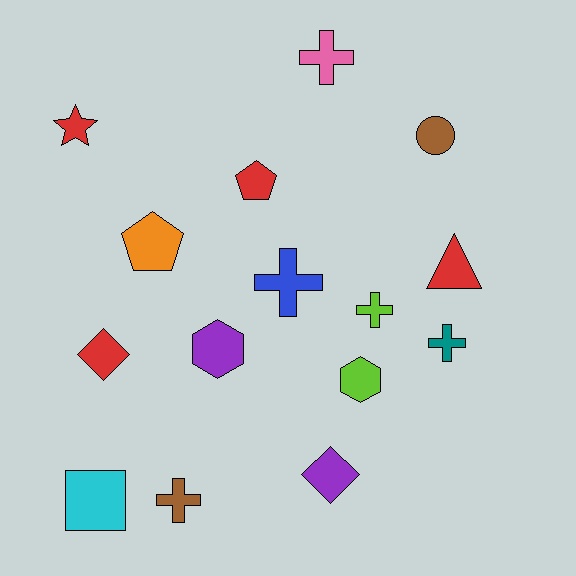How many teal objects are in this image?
There is 1 teal object.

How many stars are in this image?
There is 1 star.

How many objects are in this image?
There are 15 objects.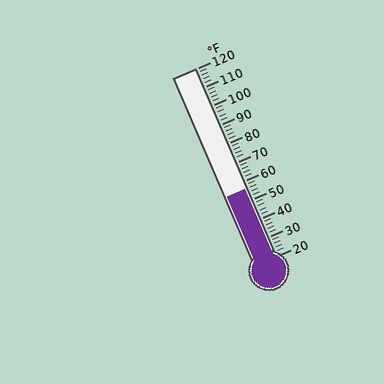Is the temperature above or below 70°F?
The temperature is below 70°F.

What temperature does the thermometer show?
The thermometer shows approximately 56°F.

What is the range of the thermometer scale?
The thermometer scale ranges from 20°F to 120°F.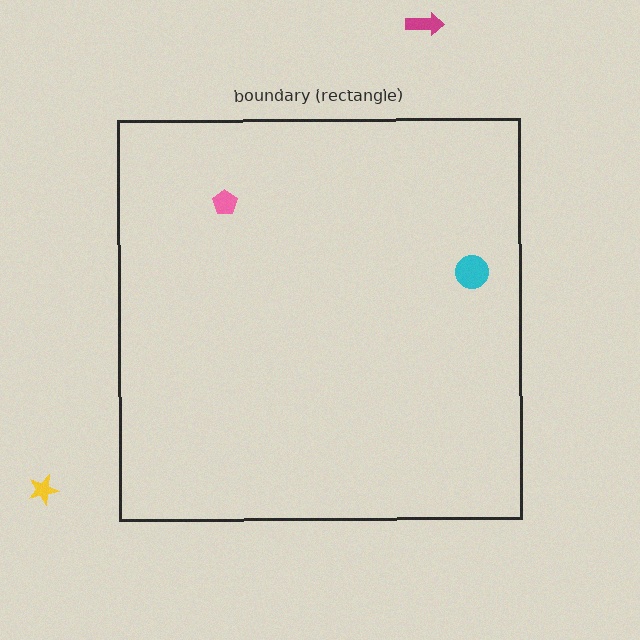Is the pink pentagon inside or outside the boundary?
Inside.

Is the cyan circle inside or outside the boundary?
Inside.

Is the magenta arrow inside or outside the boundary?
Outside.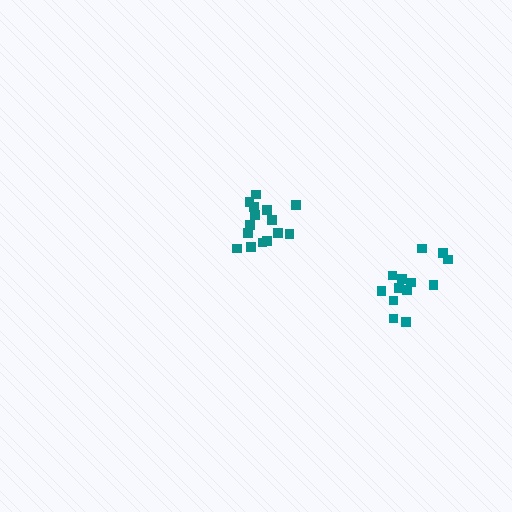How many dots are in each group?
Group 1: 13 dots, Group 2: 15 dots (28 total).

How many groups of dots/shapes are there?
There are 2 groups.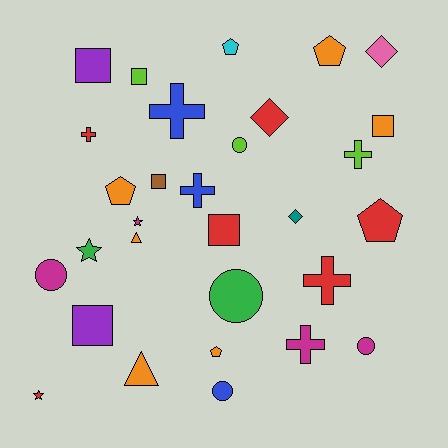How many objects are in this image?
There are 30 objects.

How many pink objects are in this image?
There is 1 pink object.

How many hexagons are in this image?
There are no hexagons.